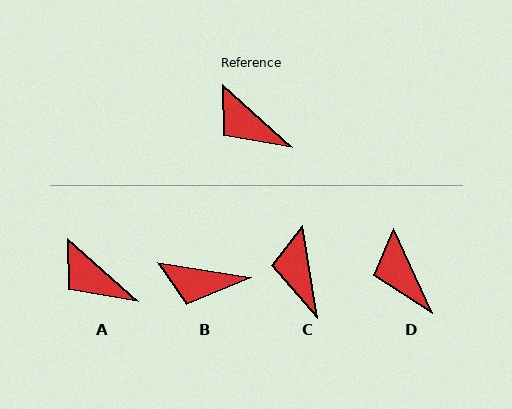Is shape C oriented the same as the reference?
No, it is off by about 39 degrees.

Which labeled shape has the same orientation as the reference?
A.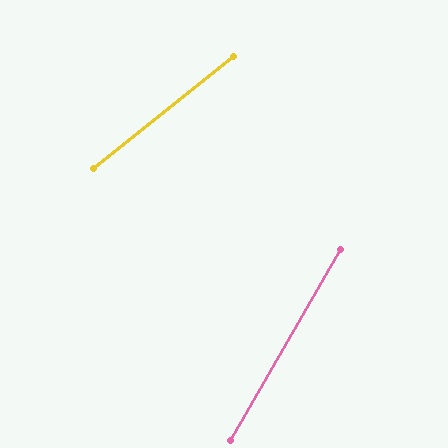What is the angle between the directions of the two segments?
Approximately 22 degrees.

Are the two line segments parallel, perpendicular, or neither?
Neither parallel nor perpendicular — they differ by about 22°.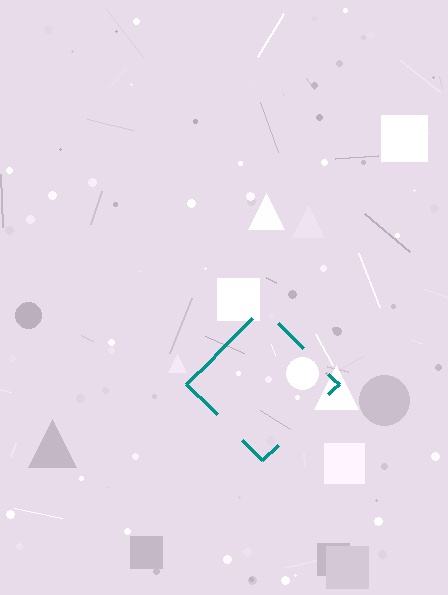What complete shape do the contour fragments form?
The contour fragments form a diamond.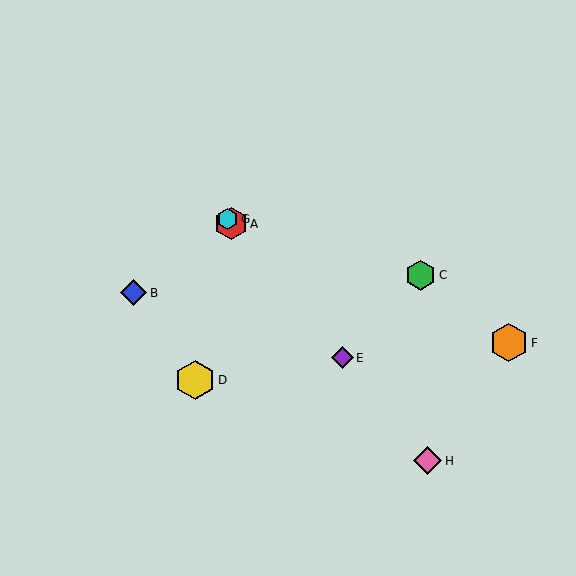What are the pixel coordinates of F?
Object F is at (509, 343).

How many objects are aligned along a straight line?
4 objects (A, E, G, H) are aligned along a straight line.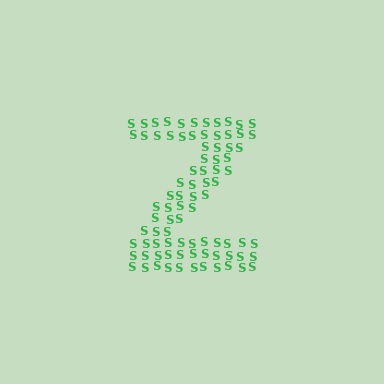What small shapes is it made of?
It is made of small letter S's.